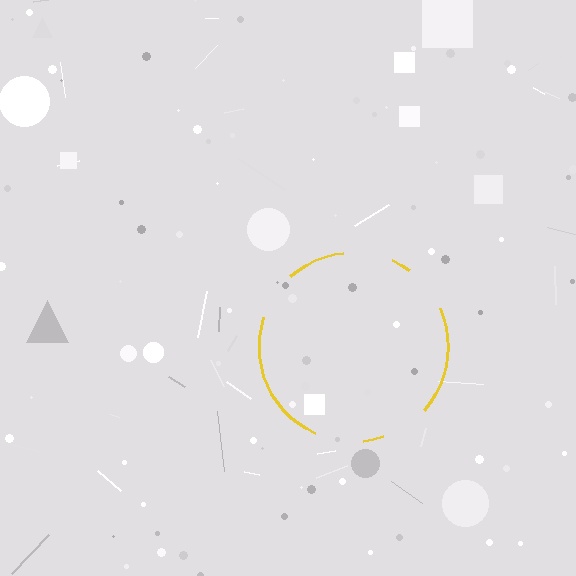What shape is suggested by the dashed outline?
The dashed outline suggests a circle.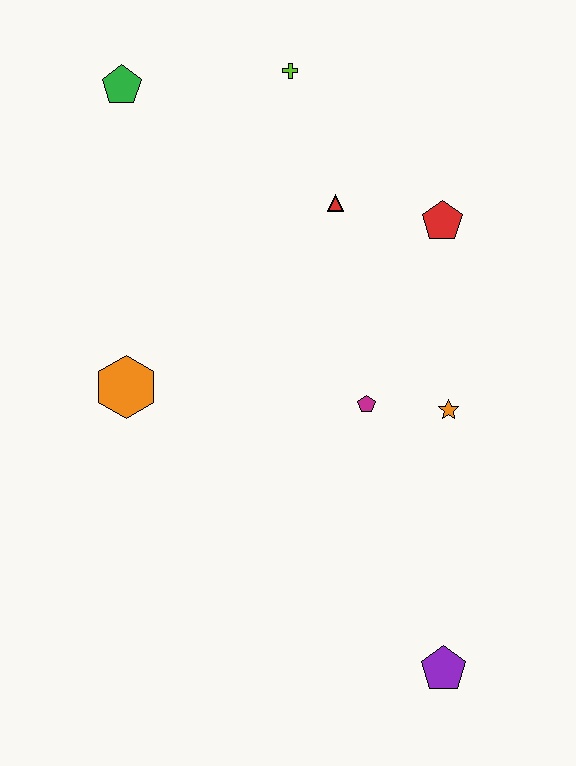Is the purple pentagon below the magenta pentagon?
Yes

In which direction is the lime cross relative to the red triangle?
The lime cross is above the red triangle.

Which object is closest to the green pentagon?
The lime cross is closest to the green pentagon.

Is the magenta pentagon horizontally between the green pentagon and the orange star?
Yes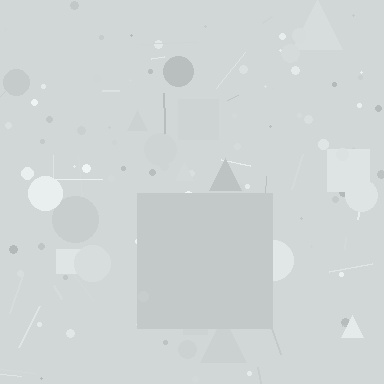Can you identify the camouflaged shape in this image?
The camouflaged shape is a square.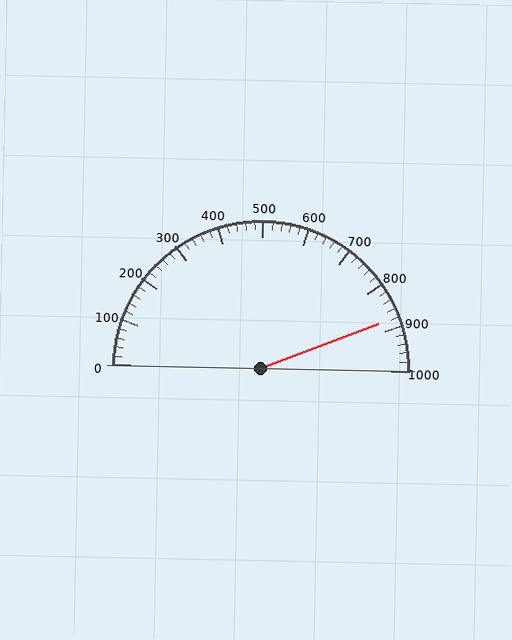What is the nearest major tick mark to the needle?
The nearest major tick mark is 900.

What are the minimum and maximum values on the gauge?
The gauge ranges from 0 to 1000.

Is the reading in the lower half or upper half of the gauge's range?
The reading is in the upper half of the range (0 to 1000).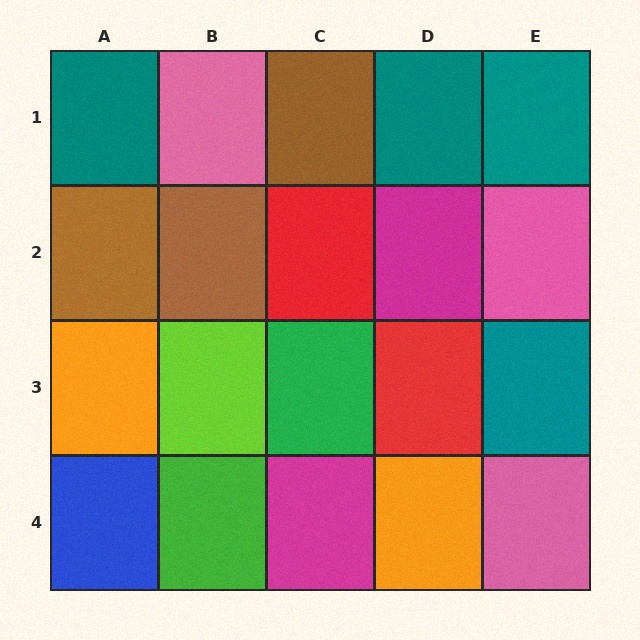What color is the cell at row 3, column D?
Red.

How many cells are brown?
3 cells are brown.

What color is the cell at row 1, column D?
Teal.